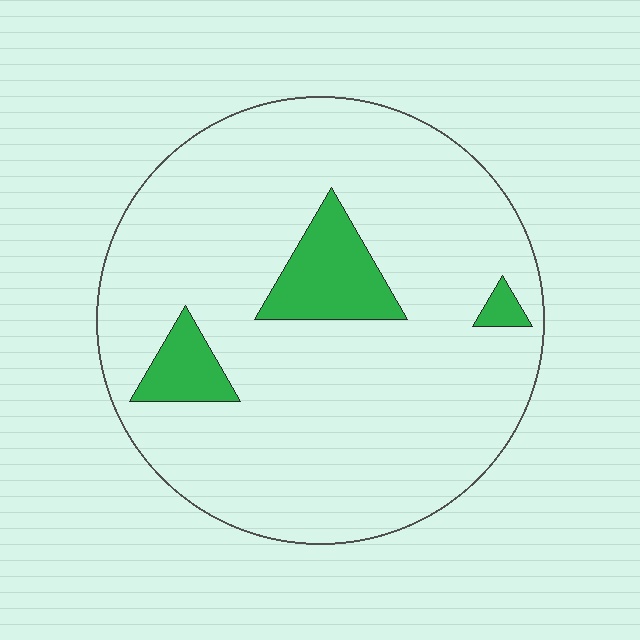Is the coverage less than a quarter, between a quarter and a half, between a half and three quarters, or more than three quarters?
Less than a quarter.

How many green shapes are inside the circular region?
3.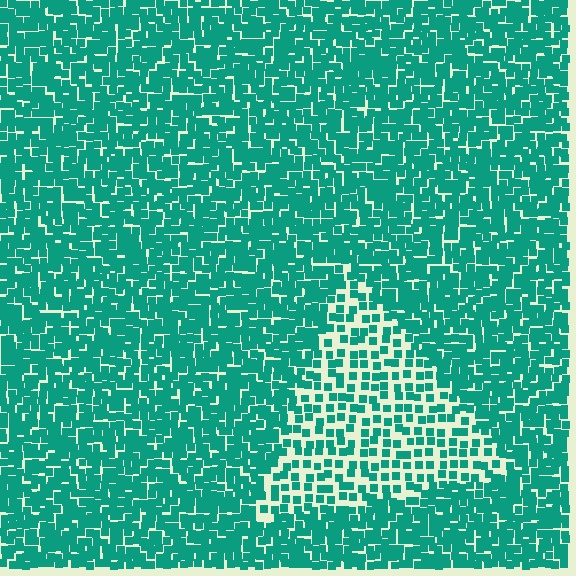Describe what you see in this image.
The image contains small teal elements arranged at two different densities. A triangle-shaped region is visible where the elements are less densely packed than the surrounding area.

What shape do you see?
I see a triangle.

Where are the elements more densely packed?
The elements are more densely packed outside the triangle boundary.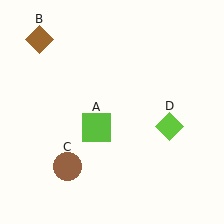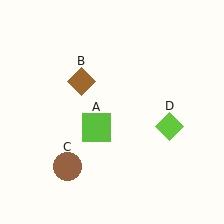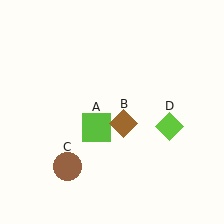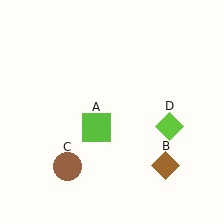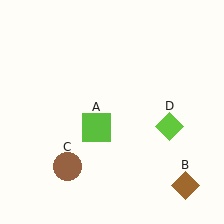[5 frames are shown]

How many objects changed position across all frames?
1 object changed position: brown diamond (object B).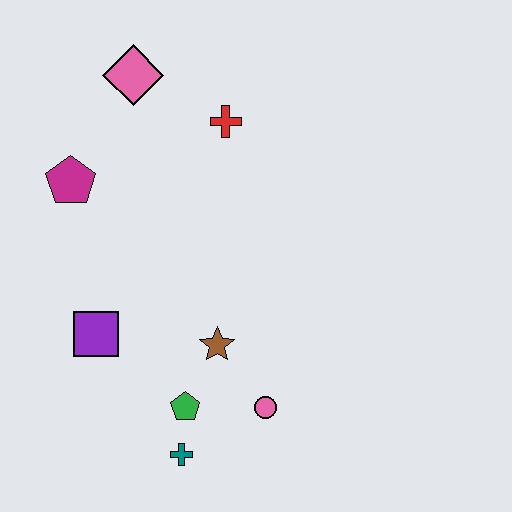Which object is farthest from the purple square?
The pink diamond is farthest from the purple square.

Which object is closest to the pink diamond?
The red cross is closest to the pink diamond.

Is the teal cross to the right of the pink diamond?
Yes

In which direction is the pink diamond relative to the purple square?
The pink diamond is above the purple square.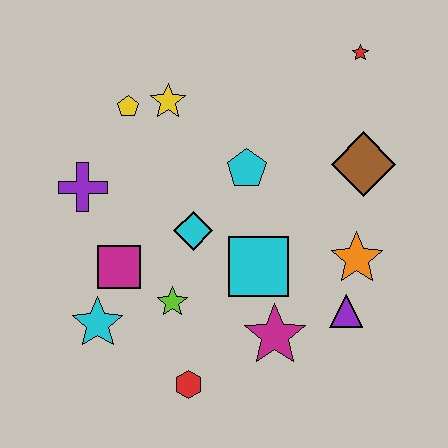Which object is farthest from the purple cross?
The red star is farthest from the purple cross.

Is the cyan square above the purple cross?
No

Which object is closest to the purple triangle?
The orange star is closest to the purple triangle.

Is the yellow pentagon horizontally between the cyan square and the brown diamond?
No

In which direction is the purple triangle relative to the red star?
The purple triangle is below the red star.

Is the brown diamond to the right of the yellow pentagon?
Yes